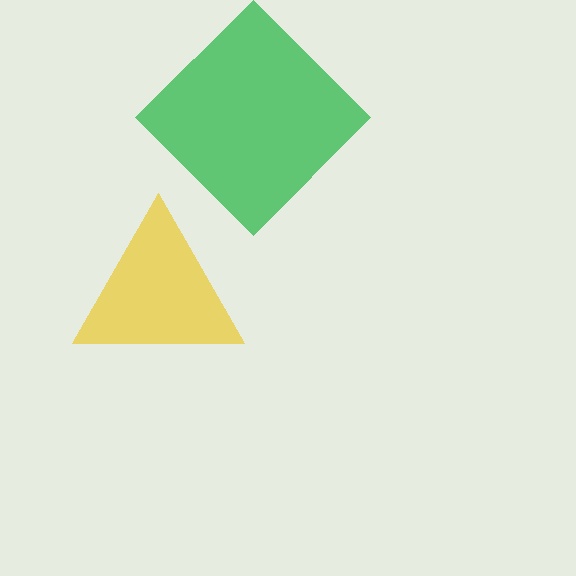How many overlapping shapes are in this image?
There are 2 overlapping shapes in the image.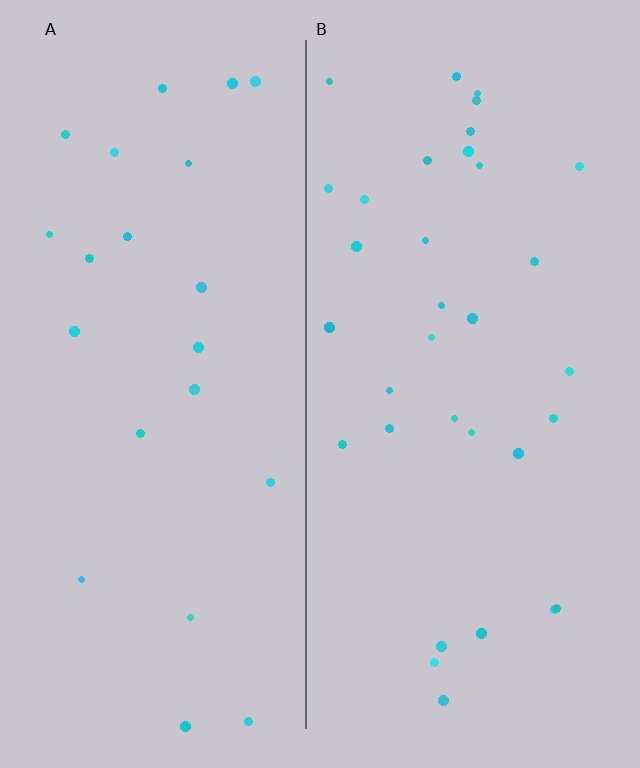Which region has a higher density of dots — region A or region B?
B (the right).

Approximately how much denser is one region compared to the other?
Approximately 1.5× — region B over region A.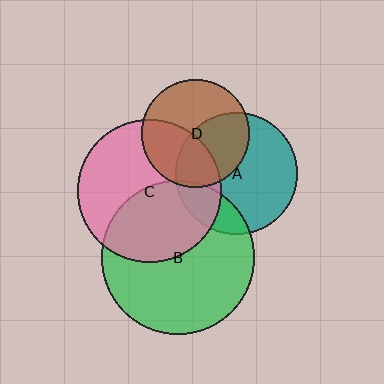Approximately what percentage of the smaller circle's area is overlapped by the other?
Approximately 20%.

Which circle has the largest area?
Circle B (green).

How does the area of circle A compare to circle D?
Approximately 1.3 times.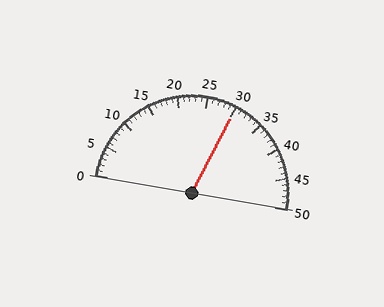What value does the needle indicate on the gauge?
The needle indicates approximately 30.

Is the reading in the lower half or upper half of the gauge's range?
The reading is in the upper half of the range (0 to 50).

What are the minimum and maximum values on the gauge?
The gauge ranges from 0 to 50.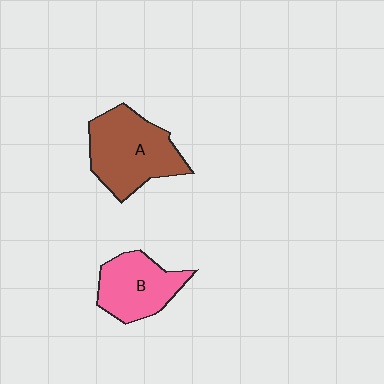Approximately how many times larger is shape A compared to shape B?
Approximately 1.3 times.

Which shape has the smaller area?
Shape B (pink).